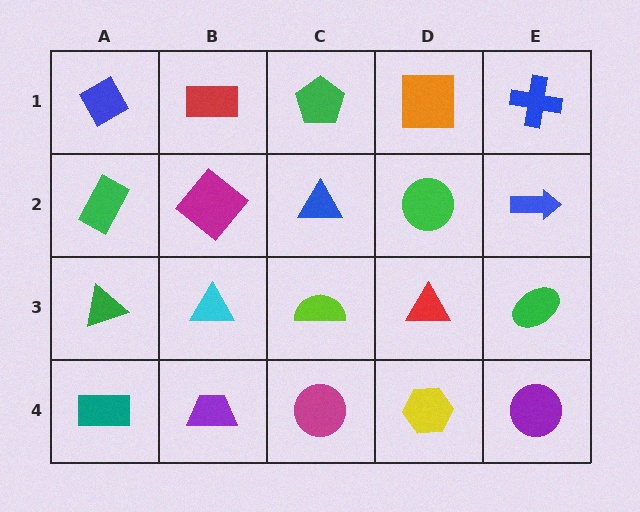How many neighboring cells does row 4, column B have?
3.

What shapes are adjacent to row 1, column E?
A blue arrow (row 2, column E), an orange square (row 1, column D).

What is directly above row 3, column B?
A magenta diamond.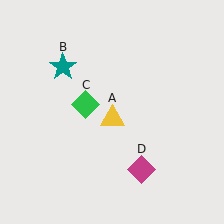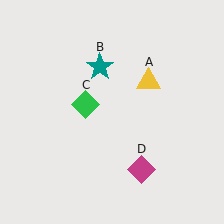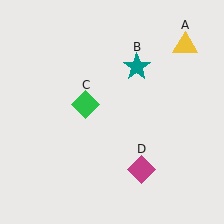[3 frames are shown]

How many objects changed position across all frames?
2 objects changed position: yellow triangle (object A), teal star (object B).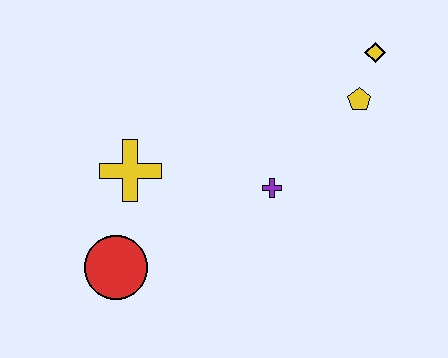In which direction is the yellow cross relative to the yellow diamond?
The yellow cross is to the left of the yellow diamond.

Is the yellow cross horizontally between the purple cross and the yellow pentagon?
No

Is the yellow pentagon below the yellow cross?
No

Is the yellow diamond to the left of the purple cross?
No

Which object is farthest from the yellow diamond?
The red circle is farthest from the yellow diamond.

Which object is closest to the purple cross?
The yellow pentagon is closest to the purple cross.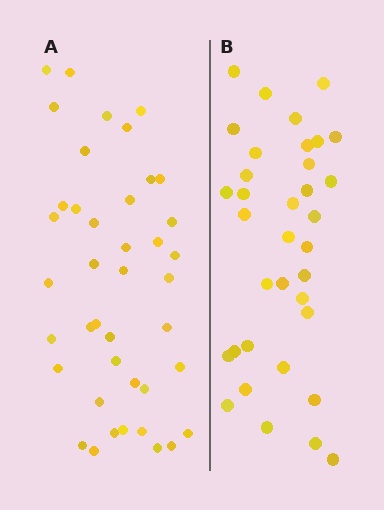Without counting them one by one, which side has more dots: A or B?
Region A (the left region) has more dots.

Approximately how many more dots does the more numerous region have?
Region A has about 6 more dots than region B.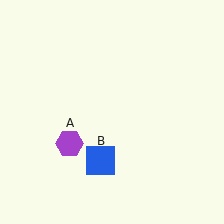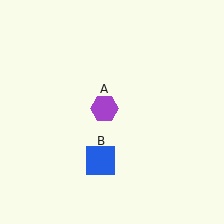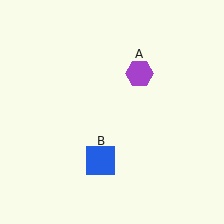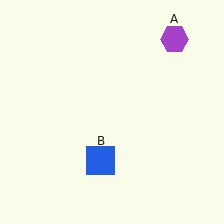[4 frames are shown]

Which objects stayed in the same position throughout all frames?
Blue square (object B) remained stationary.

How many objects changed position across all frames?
1 object changed position: purple hexagon (object A).